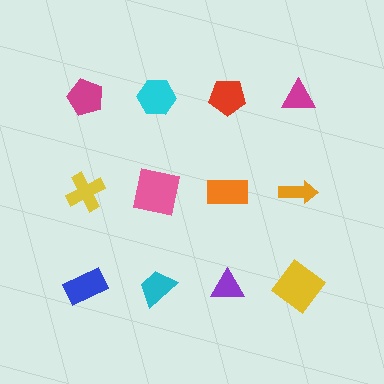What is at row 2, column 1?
A yellow cross.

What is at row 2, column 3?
An orange rectangle.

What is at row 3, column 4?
A yellow diamond.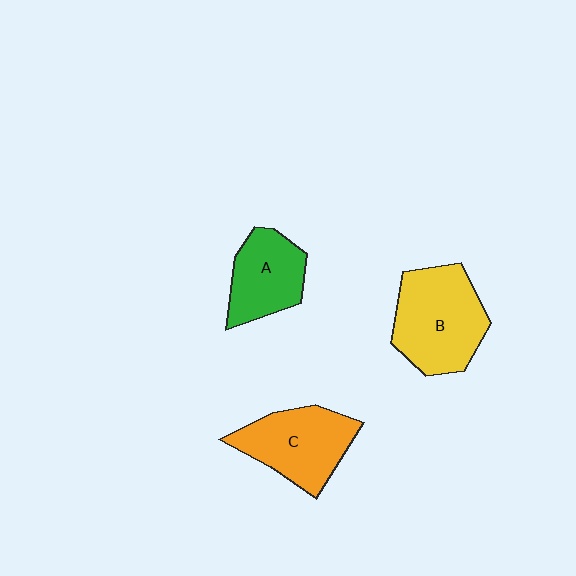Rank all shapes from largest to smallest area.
From largest to smallest: B (yellow), C (orange), A (green).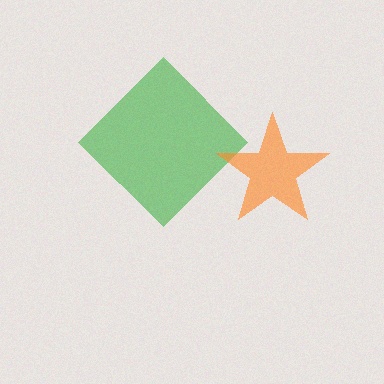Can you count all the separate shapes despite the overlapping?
Yes, there are 2 separate shapes.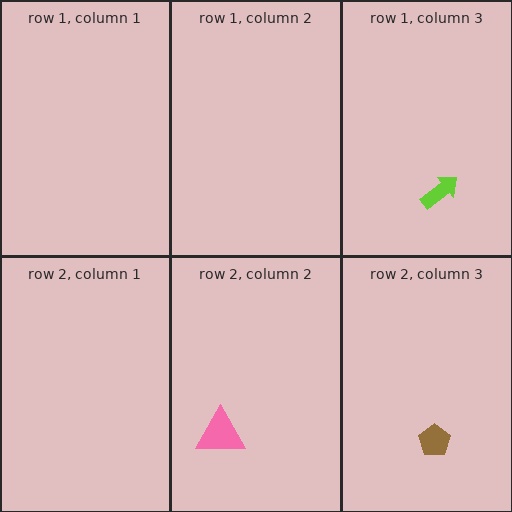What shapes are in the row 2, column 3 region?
The brown pentagon.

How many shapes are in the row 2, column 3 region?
1.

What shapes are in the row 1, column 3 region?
The lime arrow.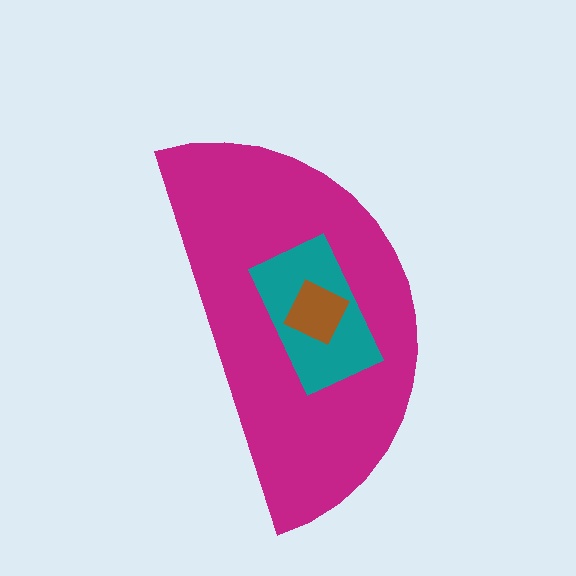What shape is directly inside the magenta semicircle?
The teal rectangle.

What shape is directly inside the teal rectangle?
The brown square.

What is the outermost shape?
The magenta semicircle.